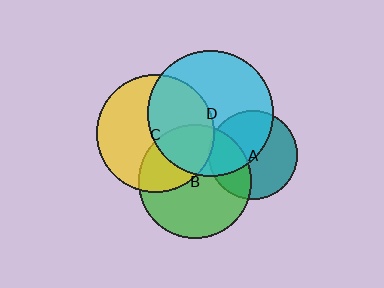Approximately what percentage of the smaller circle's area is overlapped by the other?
Approximately 45%.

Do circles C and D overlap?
Yes.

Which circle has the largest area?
Circle D (cyan).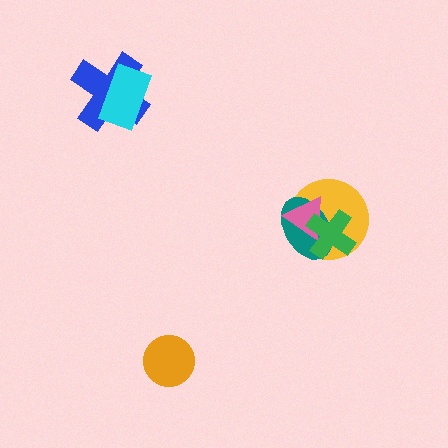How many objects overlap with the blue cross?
1 object overlaps with the blue cross.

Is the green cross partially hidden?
No, no other shape covers it.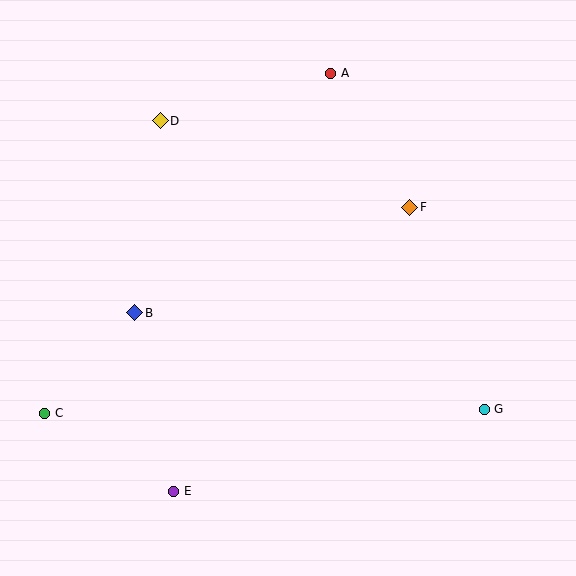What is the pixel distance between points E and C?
The distance between E and C is 151 pixels.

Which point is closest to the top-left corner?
Point D is closest to the top-left corner.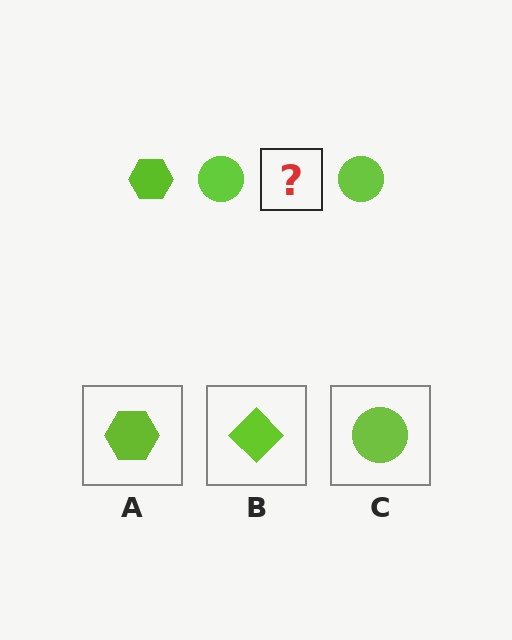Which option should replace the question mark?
Option A.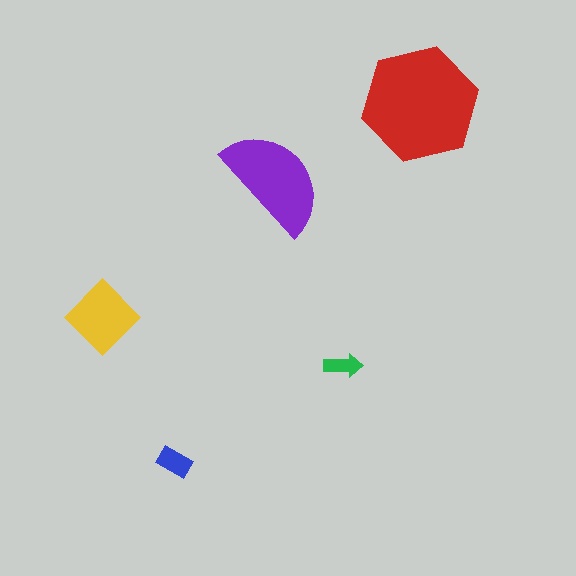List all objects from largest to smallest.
The red hexagon, the purple semicircle, the yellow diamond, the blue rectangle, the green arrow.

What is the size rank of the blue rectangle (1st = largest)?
4th.